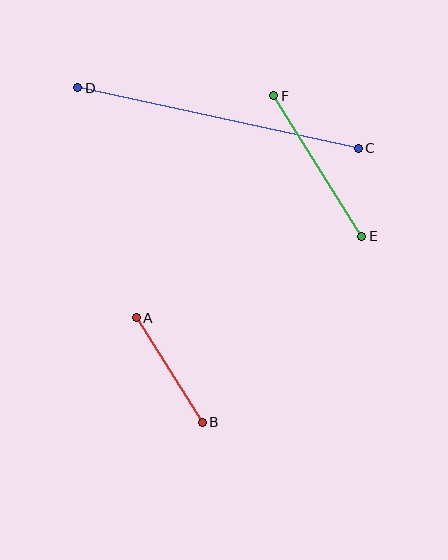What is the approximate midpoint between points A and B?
The midpoint is at approximately (169, 370) pixels.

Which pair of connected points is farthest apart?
Points C and D are farthest apart.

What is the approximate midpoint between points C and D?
The midpoint is at approximately (218, 118) pixels.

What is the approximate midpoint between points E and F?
The midpoint is at approximately (318, 166) pixels.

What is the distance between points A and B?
The distance is approximately 124 pixels.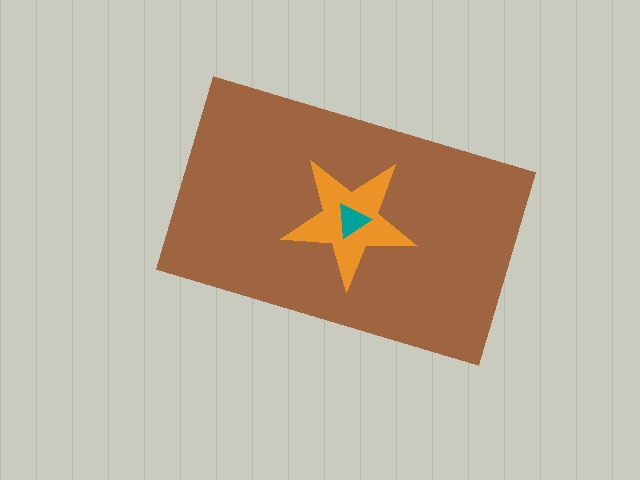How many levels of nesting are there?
3.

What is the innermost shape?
The teal triangle.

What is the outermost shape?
The brown rectangle.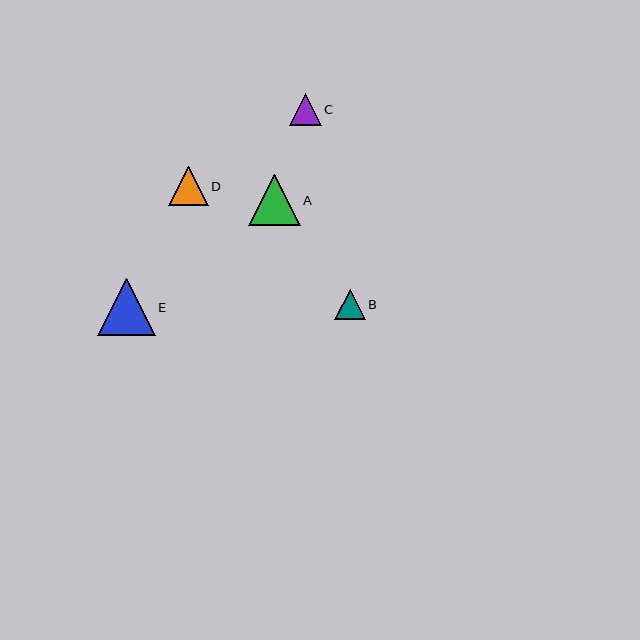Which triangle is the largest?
Triangle E is the largest with a size of approximately 57 pixels.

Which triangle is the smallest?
Triangle B is the smallest with a size of approximately 31 pixels.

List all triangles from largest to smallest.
From largest to smallest: E, A, D, C, B.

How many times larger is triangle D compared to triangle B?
Triangle D is approximately 1.3 times the size of triangle B.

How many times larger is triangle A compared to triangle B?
Triangle A is approximately 1.7 times the size of triangle B.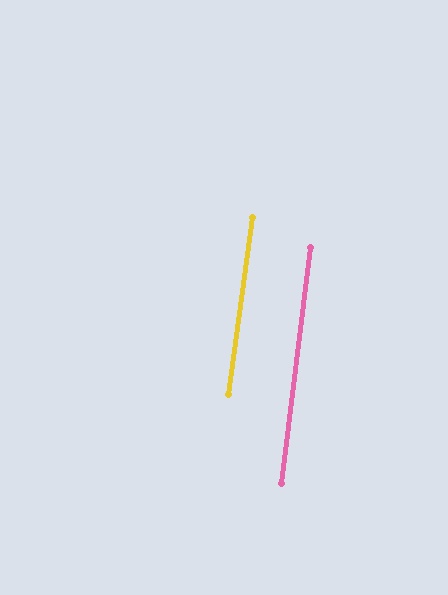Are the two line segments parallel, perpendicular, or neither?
Parallel — their directions differ by only 0.9°.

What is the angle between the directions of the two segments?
Approximately 1 degree.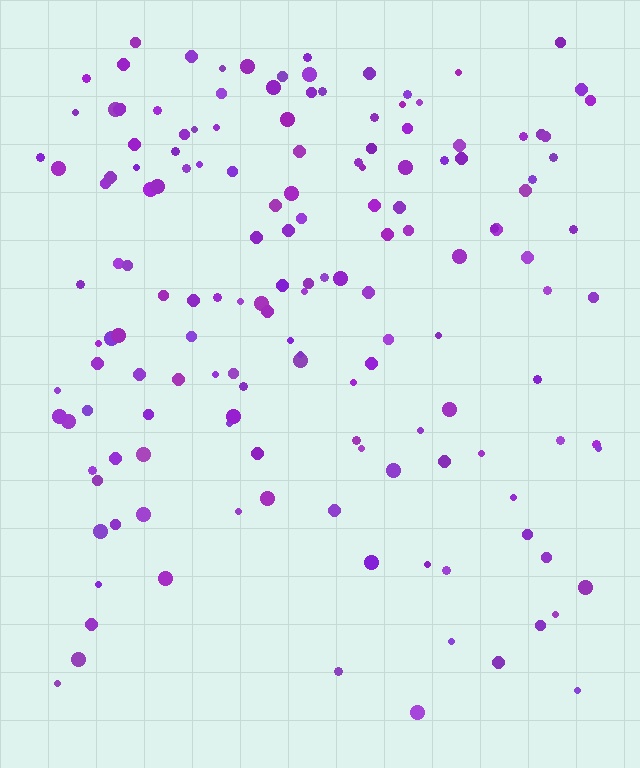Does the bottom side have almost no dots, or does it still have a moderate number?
Still a moderate number, just noticeably fewer than the top.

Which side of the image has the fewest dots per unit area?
The bottom.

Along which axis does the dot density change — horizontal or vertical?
Vertical.